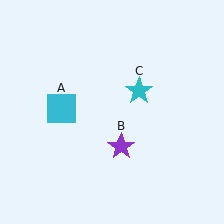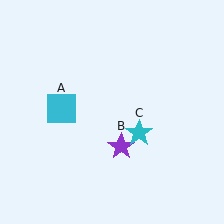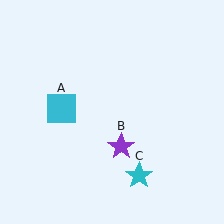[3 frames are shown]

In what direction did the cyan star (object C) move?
The cyan star (object C) moved down.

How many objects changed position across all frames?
1 object changed position: cyan star (object C).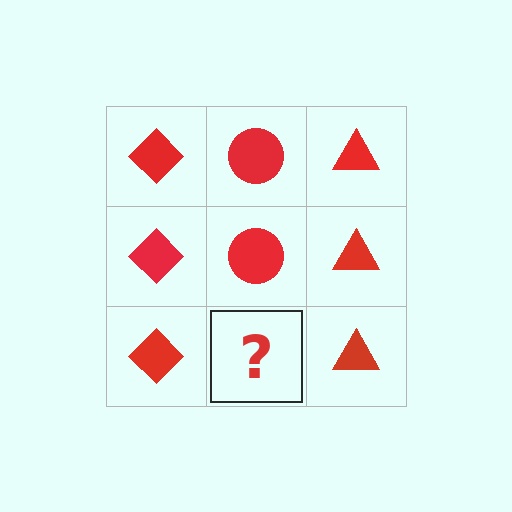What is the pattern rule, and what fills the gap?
The rule is that each column has a consistent shape. The gap should be filled with a red circle.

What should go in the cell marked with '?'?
The missing cell should contain a red circle.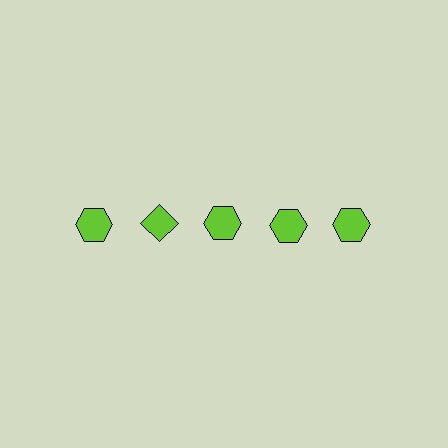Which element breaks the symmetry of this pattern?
The lime diamond in the top row, second from left column breaks the symmetry. All other shapes are lime hexagons.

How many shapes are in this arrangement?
There are 5 shapes arranged in a grid pattern.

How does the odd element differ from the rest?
It has a different shape: diamond instead of hexagon.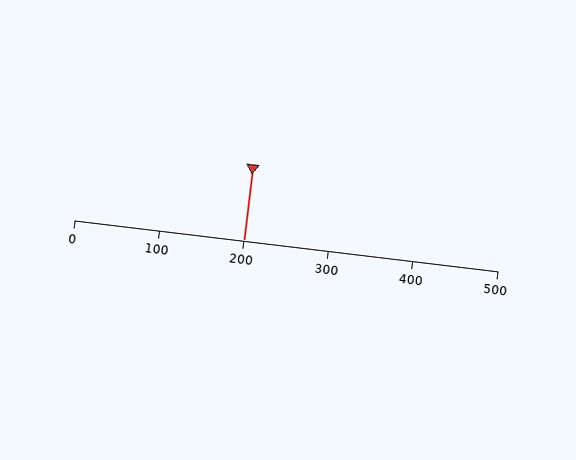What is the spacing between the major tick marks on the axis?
The major ticks are spaced 100 apart.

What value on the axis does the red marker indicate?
The marker indicates approximately 200.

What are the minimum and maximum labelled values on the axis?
The axis runs from 0 to 500.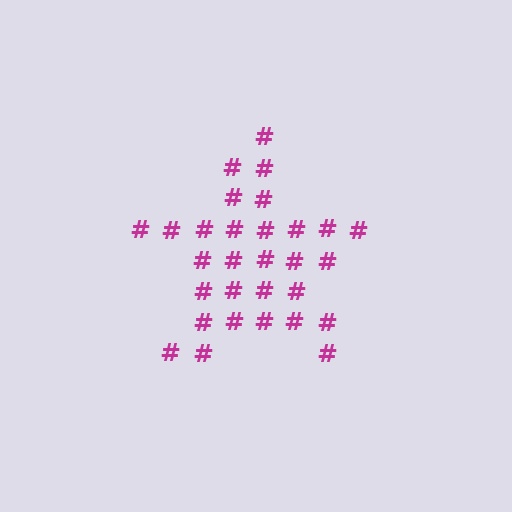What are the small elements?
The small elements are hash symbols.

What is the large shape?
The large shape is a star.